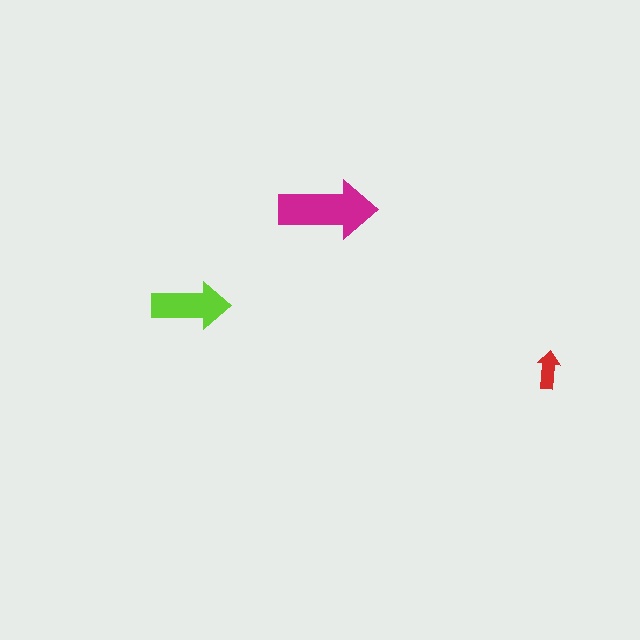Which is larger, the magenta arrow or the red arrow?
The magenta one.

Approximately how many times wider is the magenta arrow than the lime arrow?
About 1.5 times wider.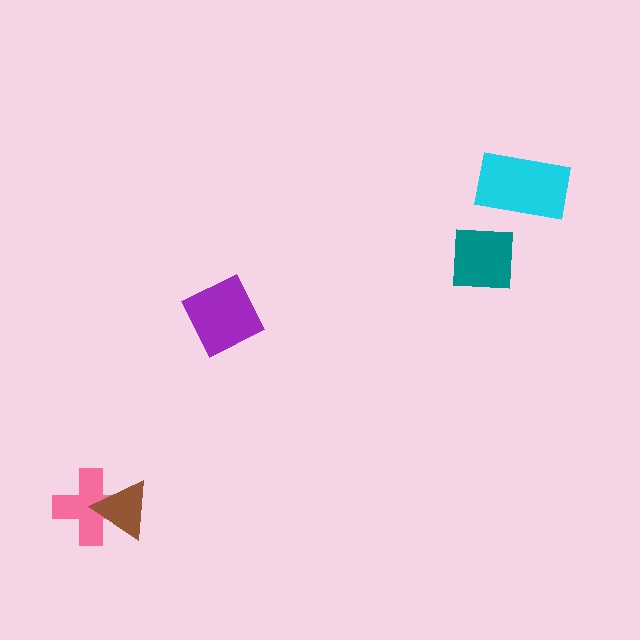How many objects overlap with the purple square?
0 objects overlap with the purple square.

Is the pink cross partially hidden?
Yes, it is partially covered by another shape.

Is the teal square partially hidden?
No, no other shape covers it.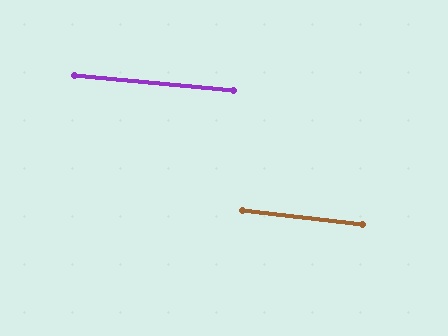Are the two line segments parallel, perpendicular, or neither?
Parallel — their directions differ by only 1.2°.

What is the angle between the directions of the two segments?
Approximately 1 degree.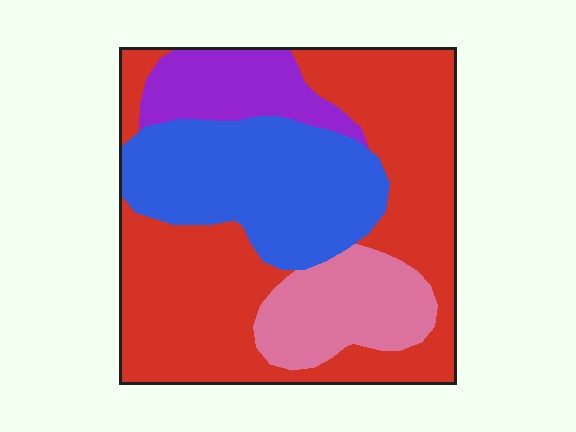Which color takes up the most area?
Red, at roughly 50%.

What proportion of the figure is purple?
Purple takes up about one tenth (1/10) of the figure.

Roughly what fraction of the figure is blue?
Blue takes up about one quarter (1/4) of the figure.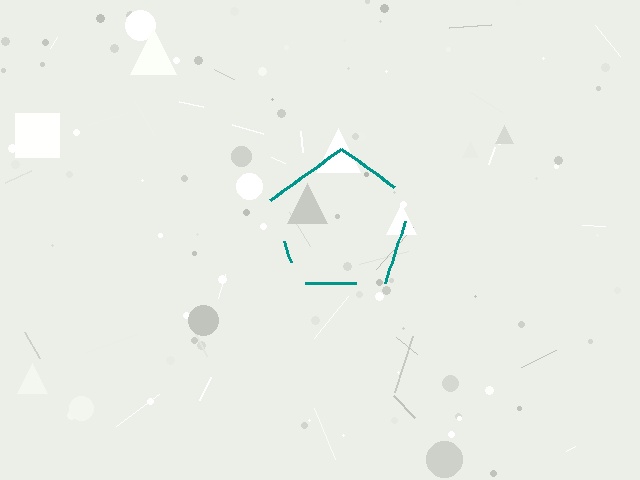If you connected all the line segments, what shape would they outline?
They would outline a pentagon.